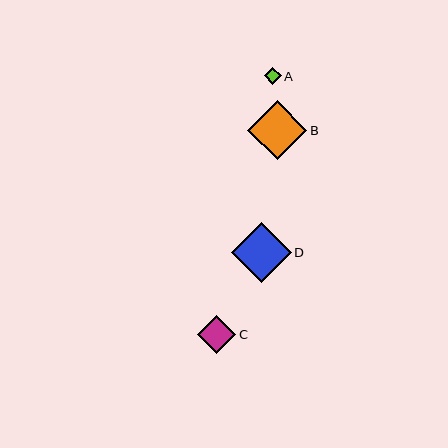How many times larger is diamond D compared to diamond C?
Diamond D is approximately 1.6 times the size of diamond C.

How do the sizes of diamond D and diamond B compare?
Diamond D and diamond B are approximately the same size.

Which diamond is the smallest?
Diamond A is the smallest with a size of approximately 17 pixels.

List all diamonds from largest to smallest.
From largest to smallest: D, B, C, A.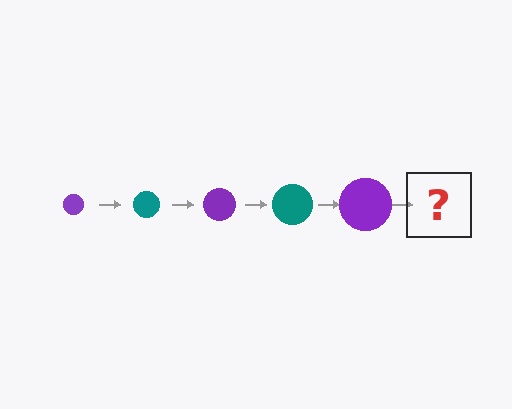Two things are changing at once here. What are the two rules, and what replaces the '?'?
The two rules are that the circle grows larger each step and the color cycles through purple and teal. The '?' should be a teal circle, larger than the previous one.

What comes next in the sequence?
The next element should be a teal circle, larger than the previous one.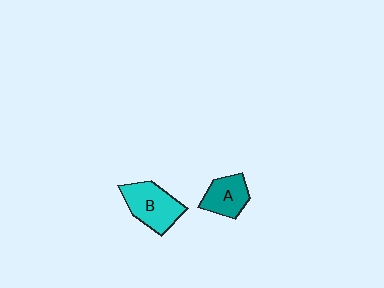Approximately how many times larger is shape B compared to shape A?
Approximately 1.4 times.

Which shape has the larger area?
Shape B (cyan).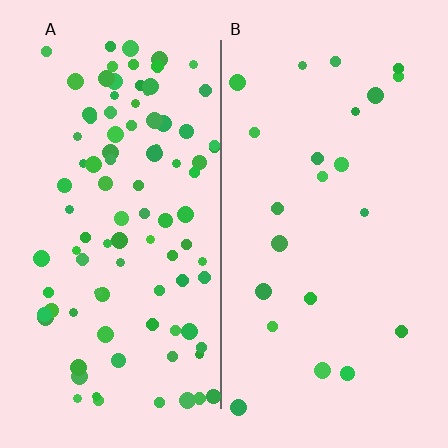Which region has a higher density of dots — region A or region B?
A (the left).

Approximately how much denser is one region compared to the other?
Approximately 4.1× — region A over region B.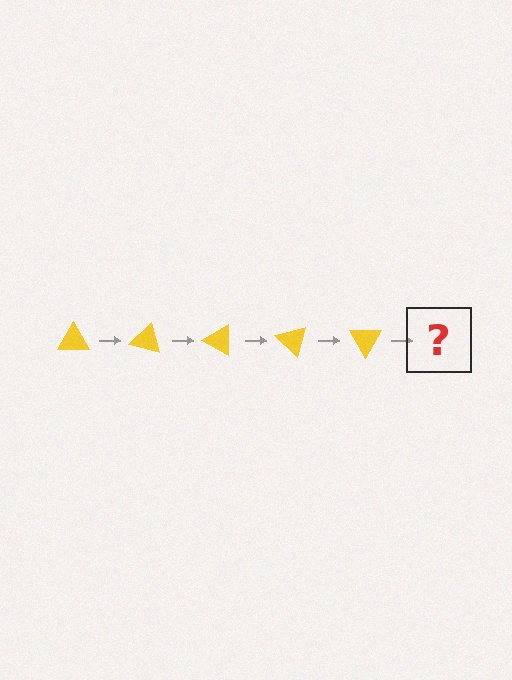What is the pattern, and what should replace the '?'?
The pattern is that the triangle rotates 15 degrees each step. The '?' should be a yellow triangle rotated 75 degrees.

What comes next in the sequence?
The next element should be a yellow triangle rotated 75 degrees.